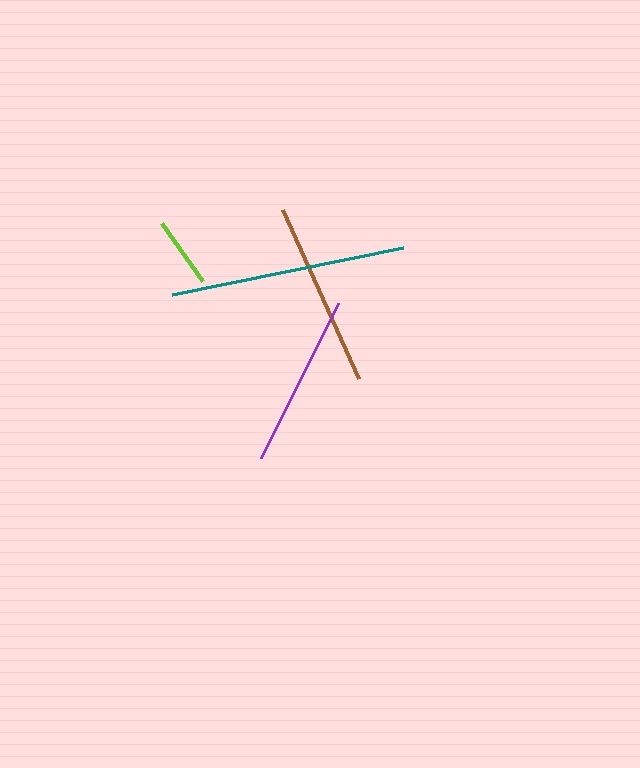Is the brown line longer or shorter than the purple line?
The brown line is longer than the purple line.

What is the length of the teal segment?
The teal segment is approximately 236 pixels long.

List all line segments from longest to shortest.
From longest to shortest: teal, brown, purple, lime.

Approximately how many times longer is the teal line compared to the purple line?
The teal line is approximately 1.4 times the length of the purple line.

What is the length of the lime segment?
The lime segment is approximately 71 pixels long.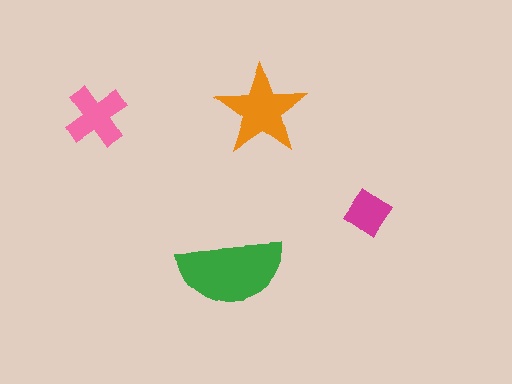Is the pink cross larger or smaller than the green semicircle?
Smaller.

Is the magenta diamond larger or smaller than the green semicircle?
Smaller.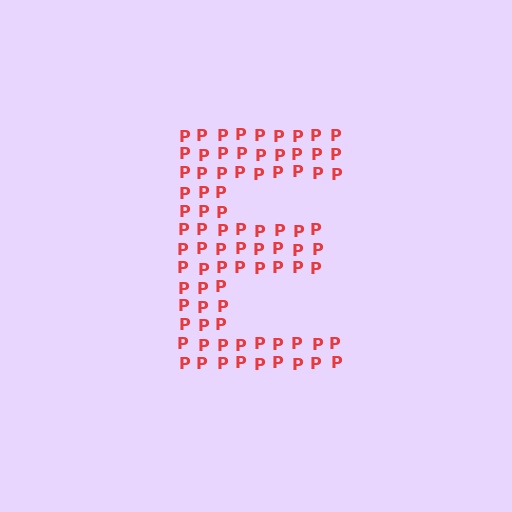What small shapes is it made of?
It is made of small letter P's.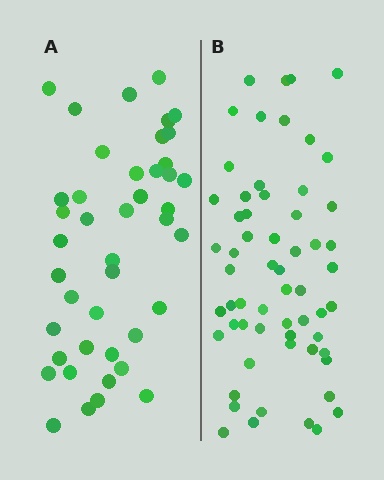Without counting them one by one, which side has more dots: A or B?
Region B (the right region) has more dots.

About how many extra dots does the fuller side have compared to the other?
Region B has approximately 15 more dots than region A.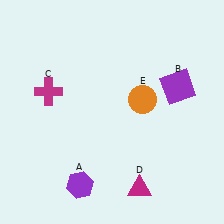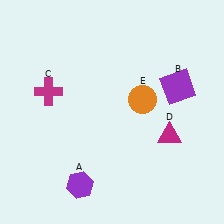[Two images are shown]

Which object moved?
The magenta triangle (D) moved up.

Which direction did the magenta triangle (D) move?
The magenta triangle (D) moved up.